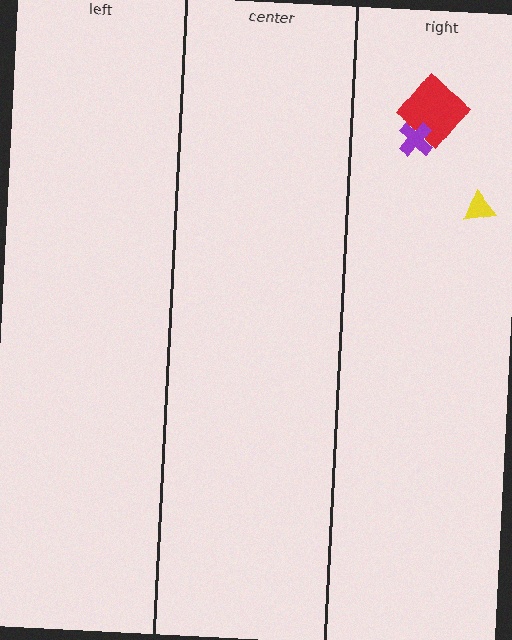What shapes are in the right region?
The red diamond, the yellow triangle, the purple cross.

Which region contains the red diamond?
The right region.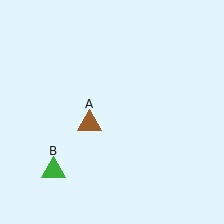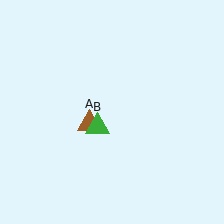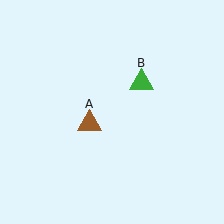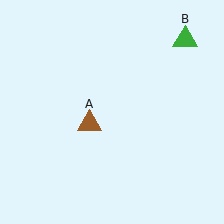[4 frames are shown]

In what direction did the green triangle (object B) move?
The green triangle (object B) moved up and to the right.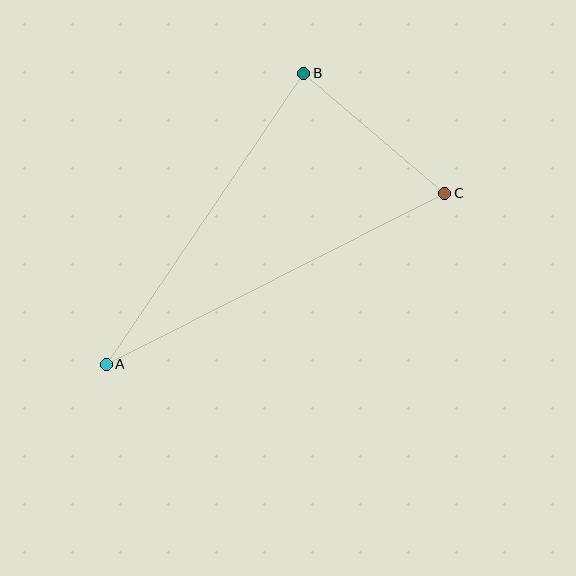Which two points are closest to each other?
Points B and C are closest to each other.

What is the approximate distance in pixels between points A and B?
The distance between A and B is approximately 352 pixels.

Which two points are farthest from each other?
Points A and C are farthest from each other.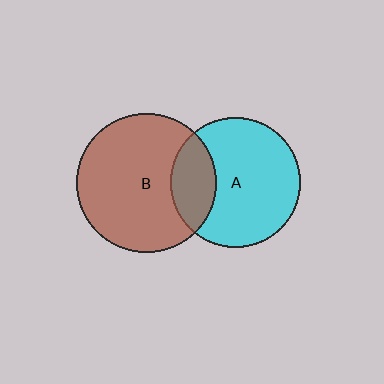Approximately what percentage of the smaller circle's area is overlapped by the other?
Approximately 25%.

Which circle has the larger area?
Circle B (brown).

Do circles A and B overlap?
Yes.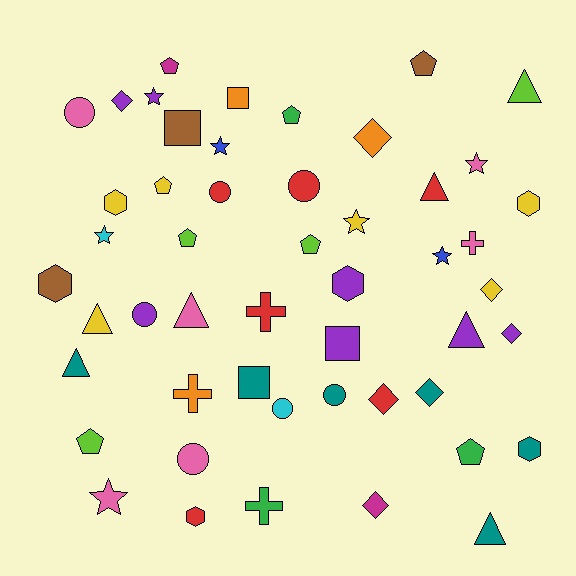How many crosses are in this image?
There are 4 crosses.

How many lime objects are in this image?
There are 4 lime objects.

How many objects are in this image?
There are 50 objects.